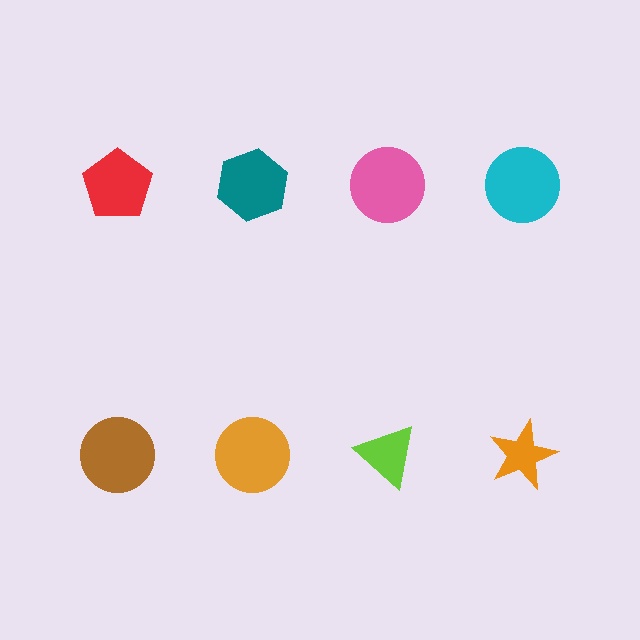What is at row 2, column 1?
A brown circle.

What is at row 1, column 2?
A teal hexagon.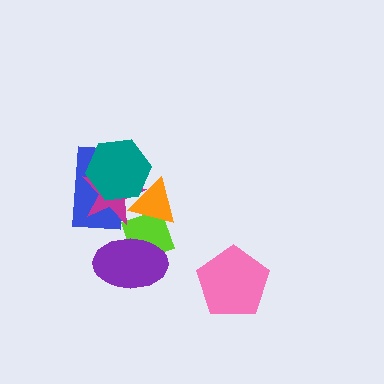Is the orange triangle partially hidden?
Yes, it is partially covered by another shape.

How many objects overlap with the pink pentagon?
0 objects overlap with the pink pentagon.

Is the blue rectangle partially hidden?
Yes, it is partially covered by another shape.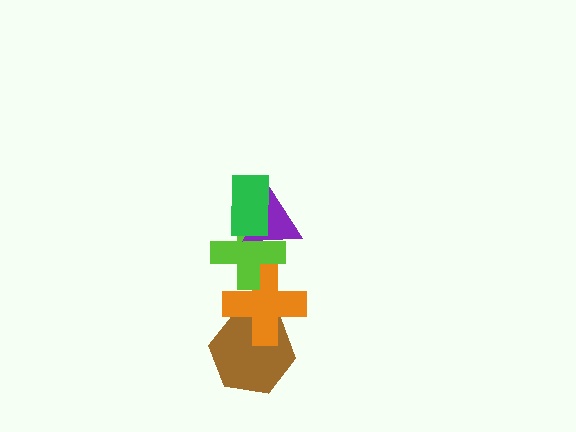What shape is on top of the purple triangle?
The green rectangle is on top of the purple triangle.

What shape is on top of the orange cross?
The lime cross is on top of the orange cross.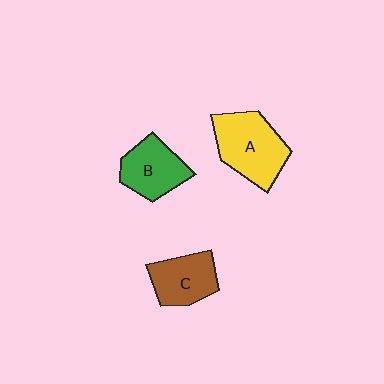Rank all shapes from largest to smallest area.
From largest to smallest: A (yellow), B (green), C (brown).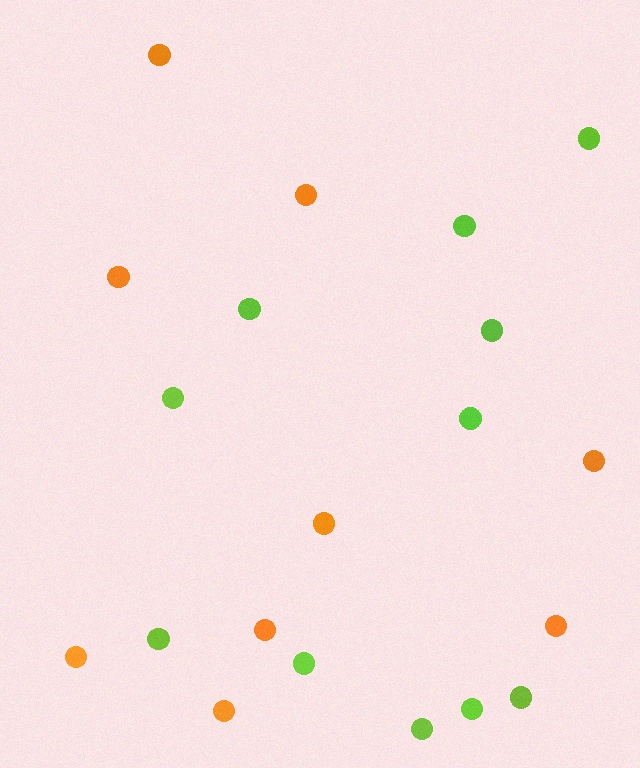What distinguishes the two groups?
There are 2 groups: one group of orange circles (9) and one group of lime circles (11).